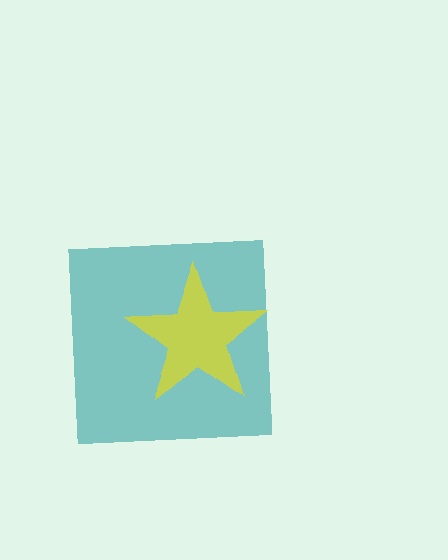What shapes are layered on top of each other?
The layered shapes are: a teal square, a yellow star.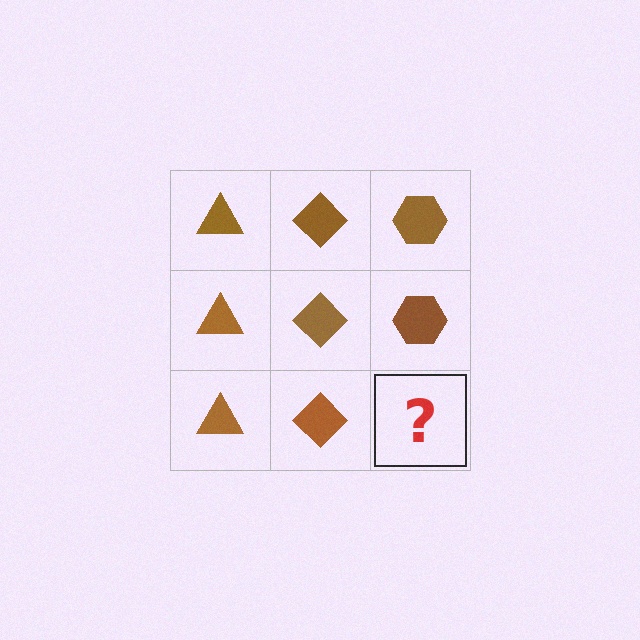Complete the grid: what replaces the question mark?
The question mark should be replaced with a brown hexagon.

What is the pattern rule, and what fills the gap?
The rule is that each column has a consistent shape. The gap should be filled with a brown hexagon.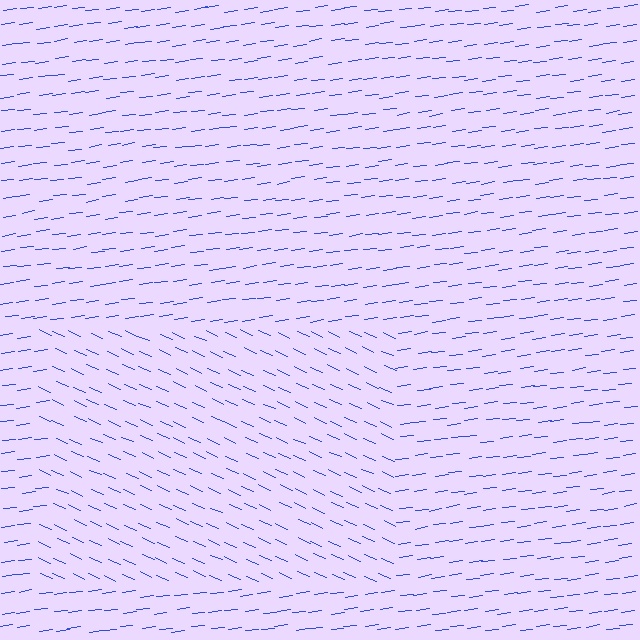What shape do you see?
I see a rectangle.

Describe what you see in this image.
The image is filled with small blue line segments. A rectangle region in the image has lines oriented differently from the surrounding lines, creating a visible texture boundary.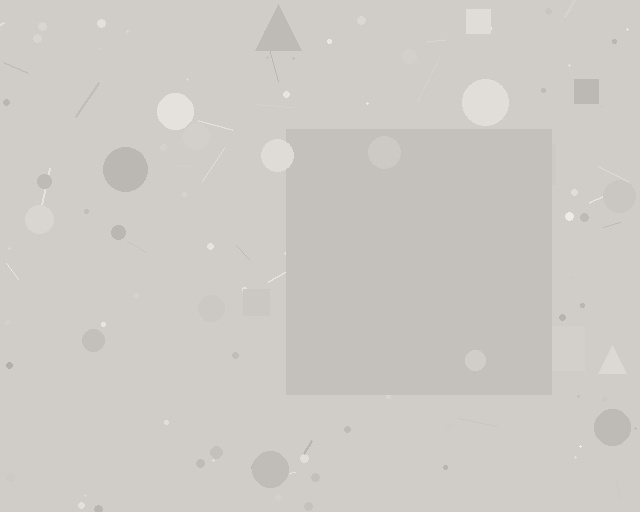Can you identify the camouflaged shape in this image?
The camouflaged shape is a square.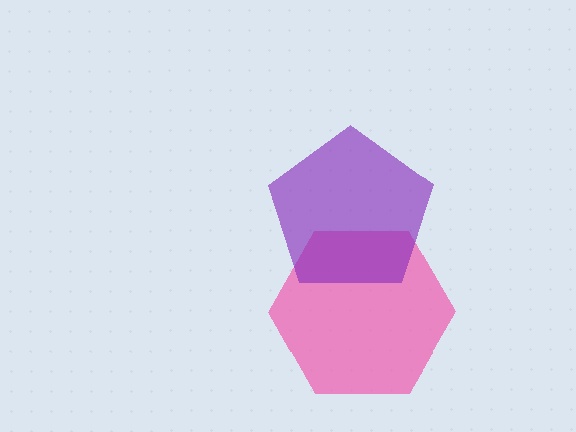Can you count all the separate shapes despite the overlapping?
Yes, there are 2 separate shapes.